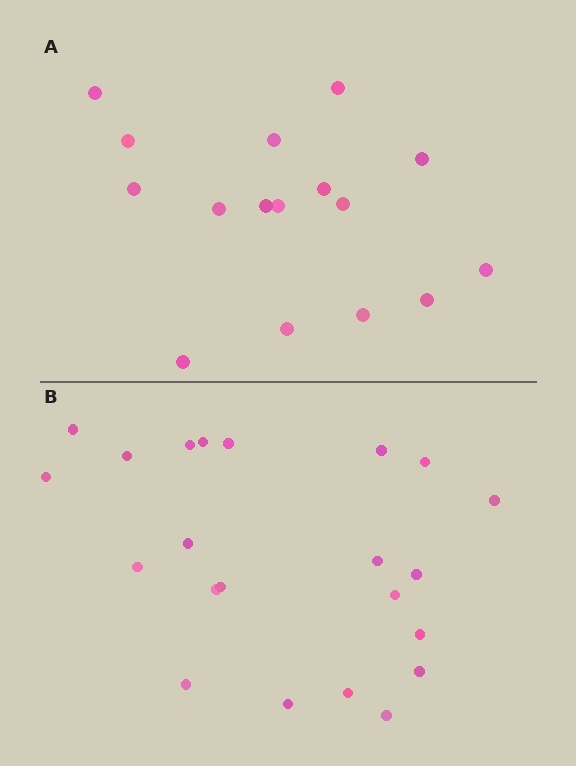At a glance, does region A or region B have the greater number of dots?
Region B (the bottom region) has more dots.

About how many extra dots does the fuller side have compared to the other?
Region B has about 6 more dots than region A.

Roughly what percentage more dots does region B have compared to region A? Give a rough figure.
About 40% more.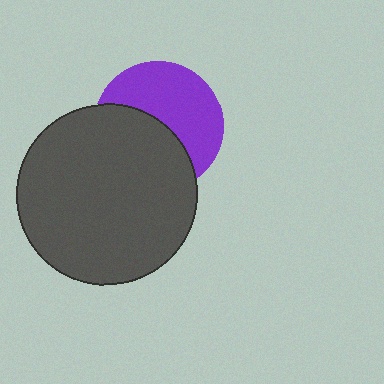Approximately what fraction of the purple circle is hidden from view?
Roughly 47% of the purple circle is hidden behind the dark gray circle.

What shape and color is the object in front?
The object in front is a dark gray circle.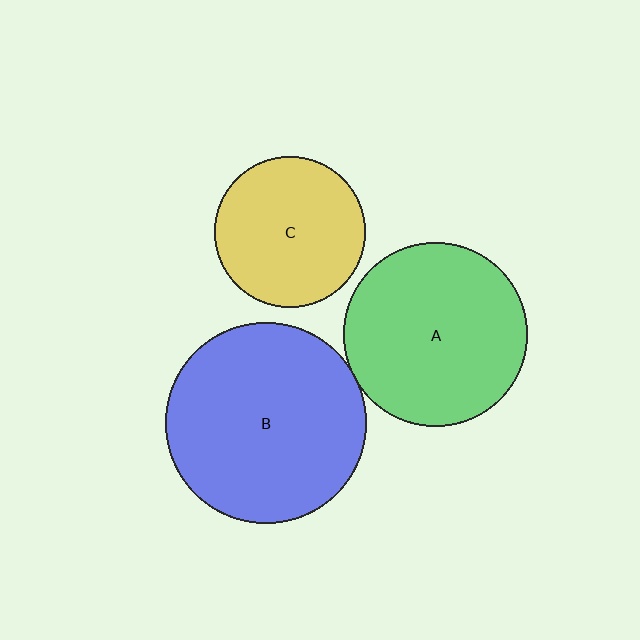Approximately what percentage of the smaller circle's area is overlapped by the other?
Approximately 5%.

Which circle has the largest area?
Circle B (blue).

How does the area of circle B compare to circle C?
Approximately 1.8 times.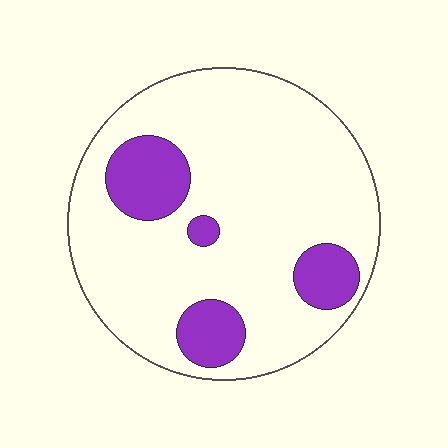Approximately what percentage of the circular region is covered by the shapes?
Approximately 20%.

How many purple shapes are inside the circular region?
4.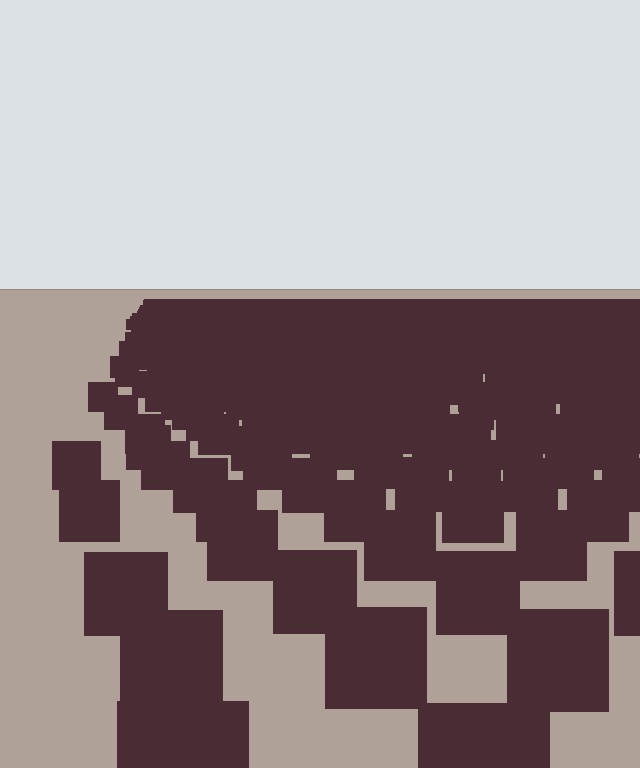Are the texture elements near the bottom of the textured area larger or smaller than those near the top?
Larger. Near the bottom, elements are closer to the viewer and appear at a bigger on-screen size.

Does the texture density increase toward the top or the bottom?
Density increases toward the top.